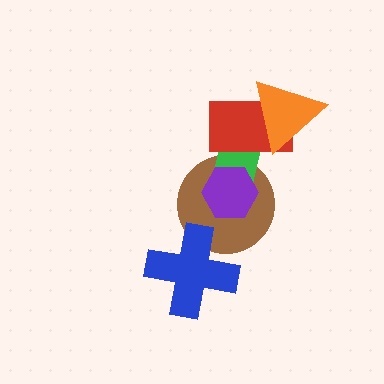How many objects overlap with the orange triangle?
1 object overlaps with the orange triangle.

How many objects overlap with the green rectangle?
3 objects overlap with the green rectangle.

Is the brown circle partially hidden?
Yes, it is partially covered by another shape.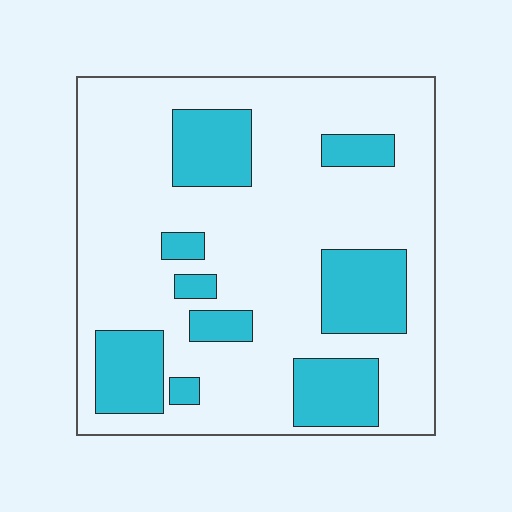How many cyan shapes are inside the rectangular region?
9.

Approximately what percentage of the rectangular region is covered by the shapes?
Approximately 25%.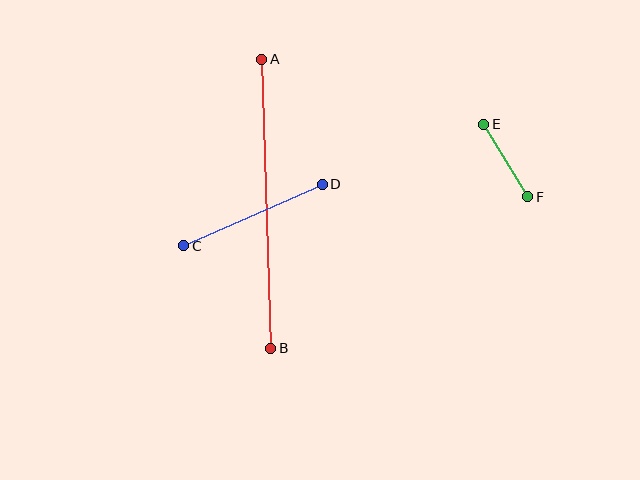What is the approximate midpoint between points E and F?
The midpoint is at approximately (506, 161) pixels.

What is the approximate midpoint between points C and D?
The midpoint is at approximately (253, 215) pixels.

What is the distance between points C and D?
The distance is approximately 152 pixels.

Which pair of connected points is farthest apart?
Points A and B are farthest apart.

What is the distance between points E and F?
The distance is approximately 84 pixels.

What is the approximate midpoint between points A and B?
The midpoint is at approximately (266, 204) pixels.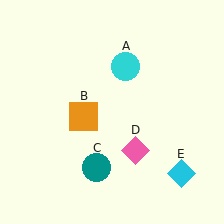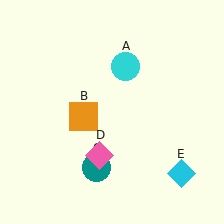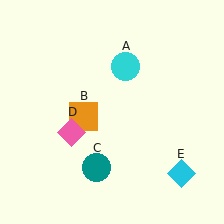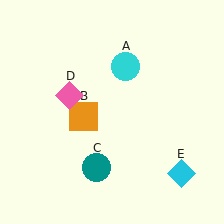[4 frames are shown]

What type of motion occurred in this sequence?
The pink diamond (object D) rotated clockwise around the center of the scene.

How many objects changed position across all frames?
1 object changed position: pink diamond (object D).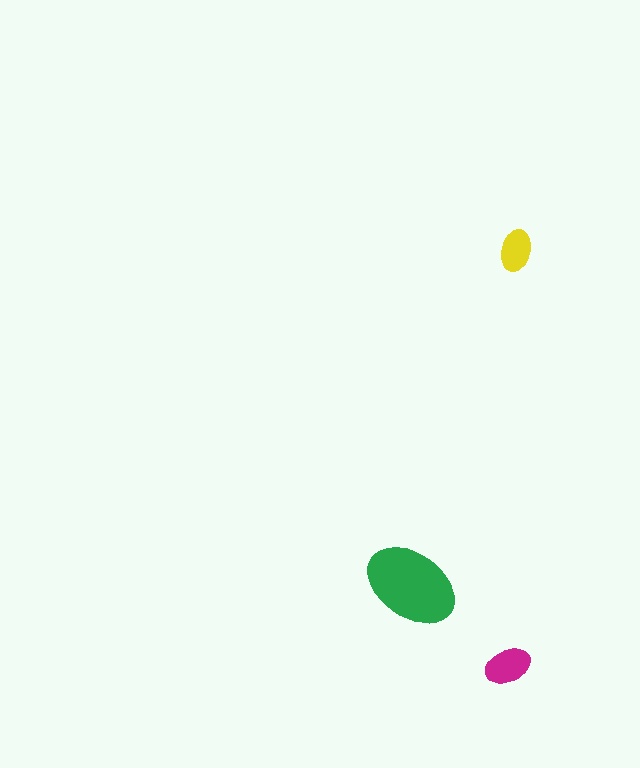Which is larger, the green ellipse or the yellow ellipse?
The green one.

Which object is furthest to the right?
The yellow ellipse is rightmost.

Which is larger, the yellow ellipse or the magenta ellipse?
The magenta one.